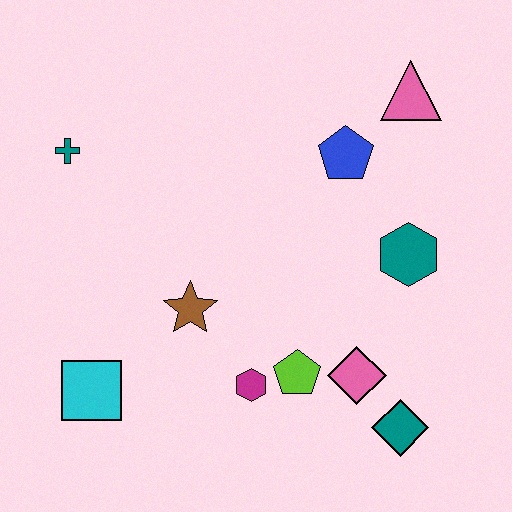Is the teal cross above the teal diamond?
Yes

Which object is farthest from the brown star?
The pink triangle is farthest from the brown star.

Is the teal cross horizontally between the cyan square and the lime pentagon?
No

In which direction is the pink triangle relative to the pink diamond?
The pink triangle is above the pink diamond.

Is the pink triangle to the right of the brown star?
Yes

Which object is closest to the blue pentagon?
The pink triangle is closest to the blue pentagon.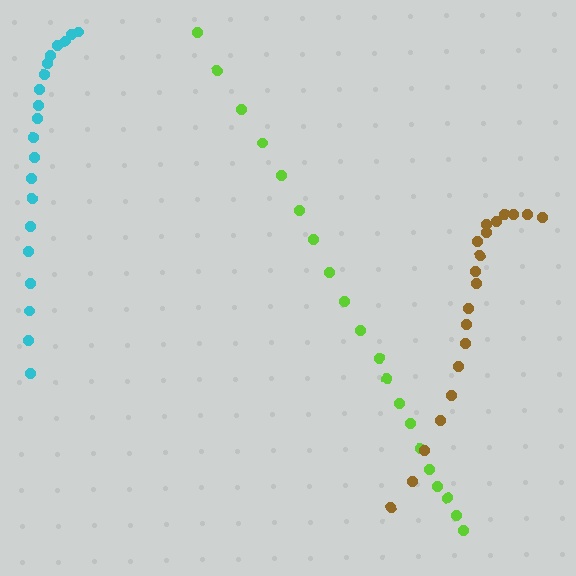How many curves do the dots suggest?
There are 3 distinct paths.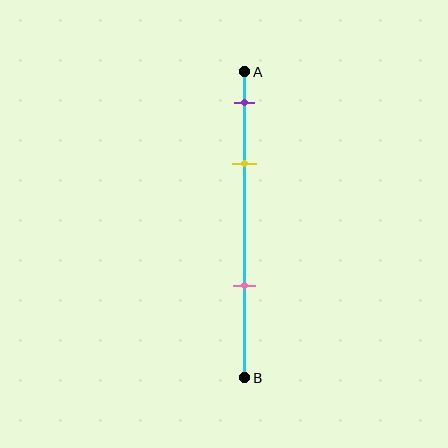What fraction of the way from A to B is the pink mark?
The pink mark is approximately 70% (0.7) of the way from A to B.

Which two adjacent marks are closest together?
The purple and yellow marks are the closest adjacent pair.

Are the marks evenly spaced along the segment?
No, the marks are not evenly spaced.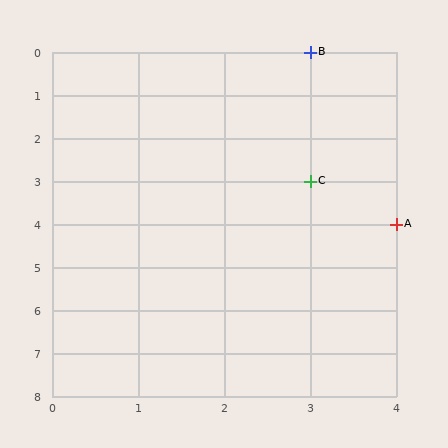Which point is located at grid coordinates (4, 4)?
Point A is at (4, 4).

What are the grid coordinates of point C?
Point C is at grid coordinates (3, 3).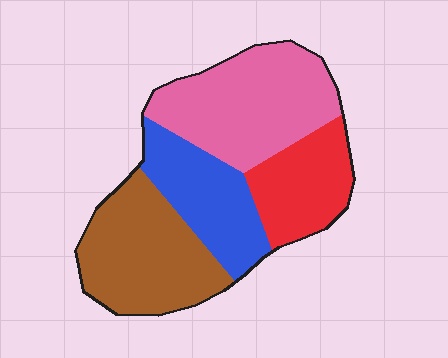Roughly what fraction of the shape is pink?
Pink covers about 30% of the shape.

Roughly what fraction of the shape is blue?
Blue takes up about one fifth (1/5) of the shape.